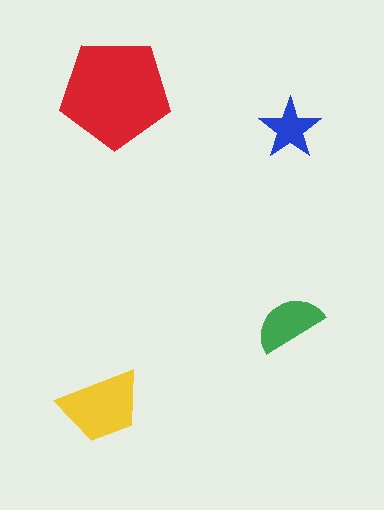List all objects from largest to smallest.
The red pentagon, the yellow trapezoid, the green semicircle, the blue star.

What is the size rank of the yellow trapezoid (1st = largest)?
2nd.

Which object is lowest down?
The yellow trapezoid is bottommost.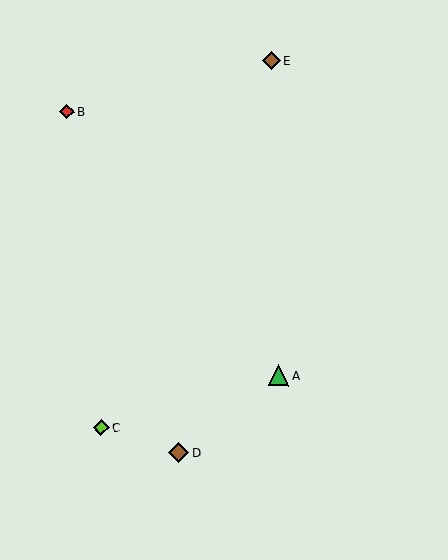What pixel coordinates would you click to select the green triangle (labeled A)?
Click at (278, 375) to select the green triangle A.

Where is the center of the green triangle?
The center of the green triangle is at (278, 375).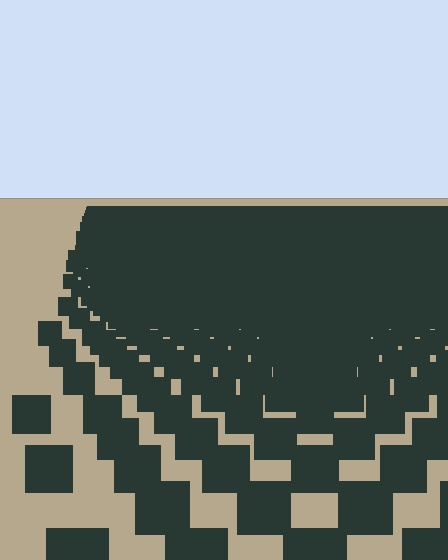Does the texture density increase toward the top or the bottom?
Density increases toward the top.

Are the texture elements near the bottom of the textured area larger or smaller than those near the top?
Larger. Near the bottom, elements are closer to the viewer and appear at a bigger on-screen size.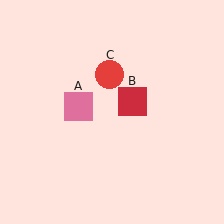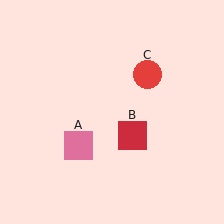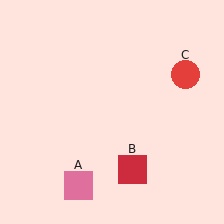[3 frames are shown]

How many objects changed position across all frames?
3 objects changed position: pink square (object A), red square (object B), red circle (object C).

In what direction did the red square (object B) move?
The red square (object B) moved down.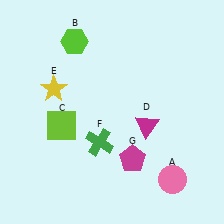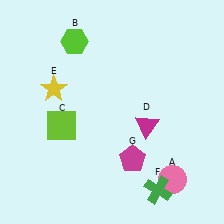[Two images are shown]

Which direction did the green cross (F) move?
The green cross (F) moved right.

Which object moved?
The green cross (F) moved right.